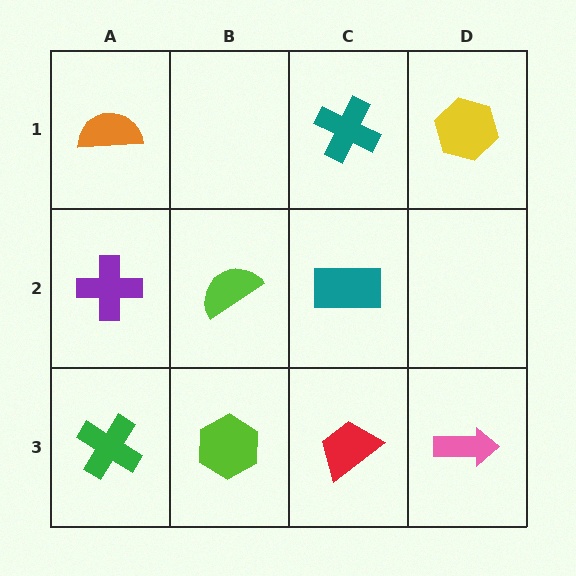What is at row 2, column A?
A purple cross.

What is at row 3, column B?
A lime hexagon.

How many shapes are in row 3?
4 shapes.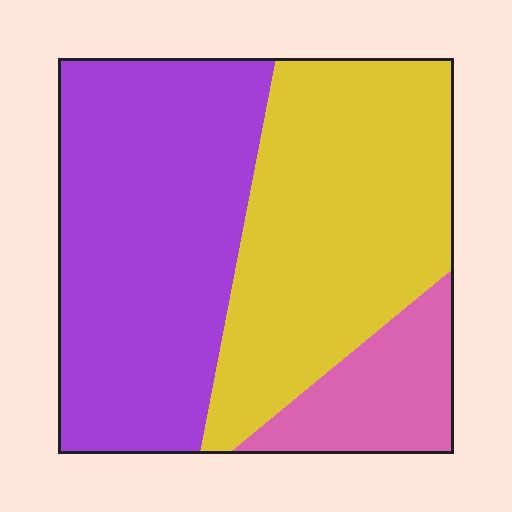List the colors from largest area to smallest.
From largest to smallest: purple, yellow, pink.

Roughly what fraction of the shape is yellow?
Yellow covers about 40% of the shape.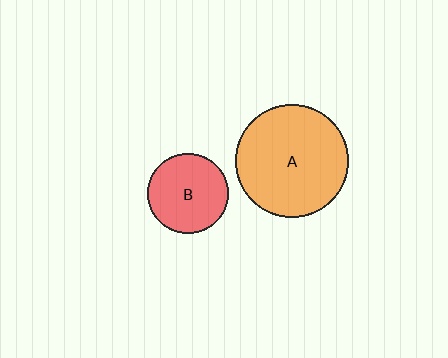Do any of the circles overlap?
No, none of the circles overlap.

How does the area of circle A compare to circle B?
Approximately 2.0 times.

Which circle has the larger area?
Circle A (orange).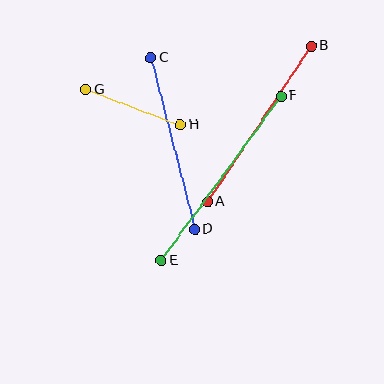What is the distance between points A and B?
The distance is approximately 187 pixels.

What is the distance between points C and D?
The distance is approximately 177 pixels.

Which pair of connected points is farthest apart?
Points E and F are farthest apart.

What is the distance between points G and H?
The distance is approximately 100 pixels.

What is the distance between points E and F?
The distance is approximately 204 pixels.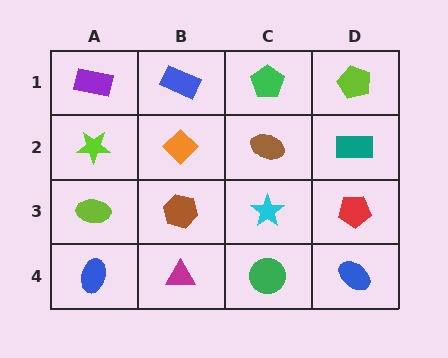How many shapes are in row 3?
4 shapes.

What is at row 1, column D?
A lime pentagon.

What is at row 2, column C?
A brown ellipse.